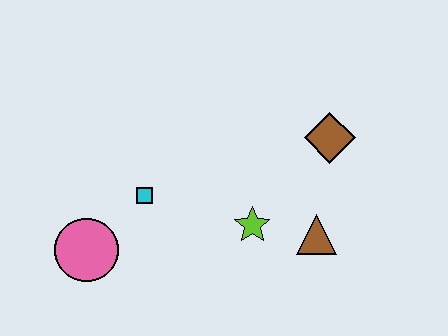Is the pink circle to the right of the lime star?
No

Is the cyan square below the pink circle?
No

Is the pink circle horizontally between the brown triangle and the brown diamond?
No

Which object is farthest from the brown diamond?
The pink circle is farthest from the brown diamond.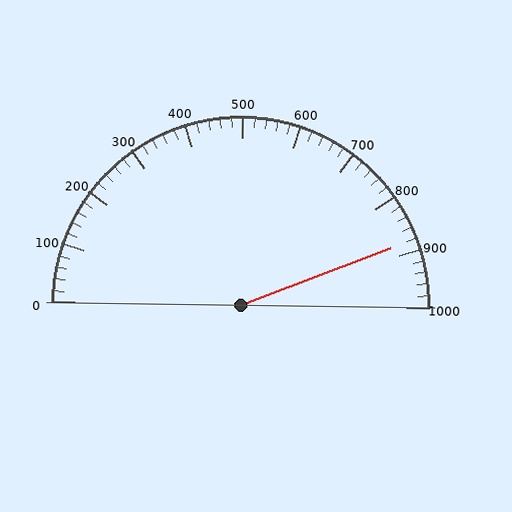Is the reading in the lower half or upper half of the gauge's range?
The reading is in the upper half of the range (0 to 1000).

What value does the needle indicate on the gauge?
The needle indicates approximately 880.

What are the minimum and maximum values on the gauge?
The gauge ranges from 0 to 1000.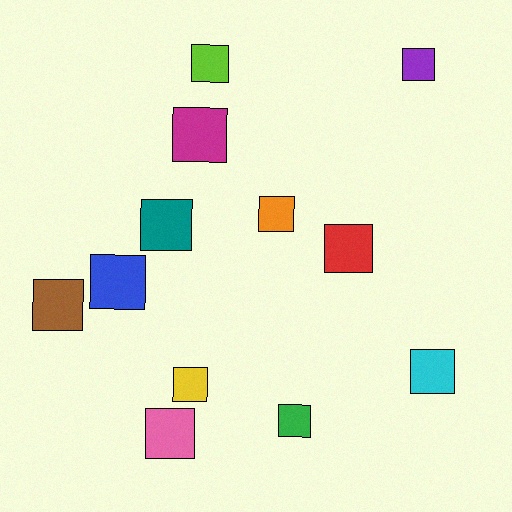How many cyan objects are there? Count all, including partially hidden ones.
There is 1 cyan object.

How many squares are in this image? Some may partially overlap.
There are 12 squares.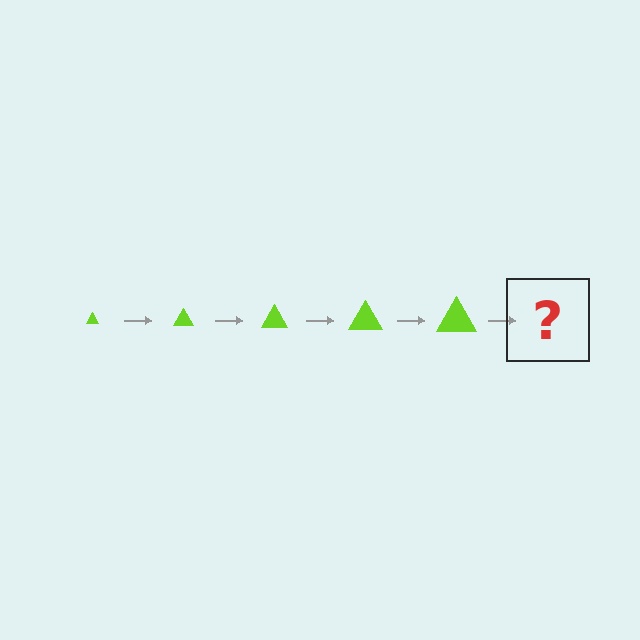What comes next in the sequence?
The next element should be a lime triangle, larger than the previous one.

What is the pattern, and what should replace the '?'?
The pattern is that the triangle gets progressively larger each step. The '?' should be a lime triangle, larger than the previous one.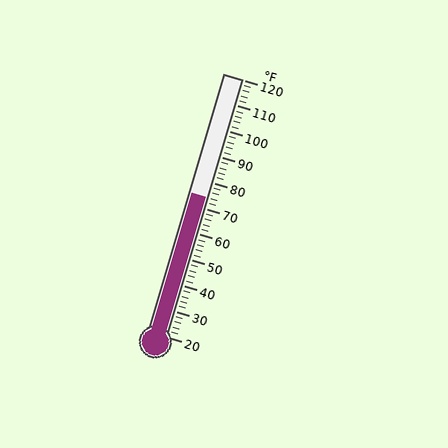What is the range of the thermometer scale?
The thermometer scale ranges from 20°F to 120°F.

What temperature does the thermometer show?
The thermometer shows approximately 74°F.